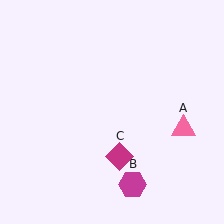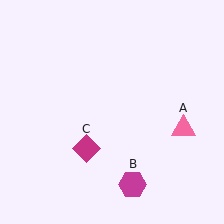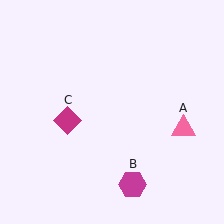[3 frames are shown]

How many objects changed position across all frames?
1 object changed position: magenta diamond (object C).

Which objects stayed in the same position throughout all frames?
Pink triangle (object A) and magenta hexagon (object B) remained stationary.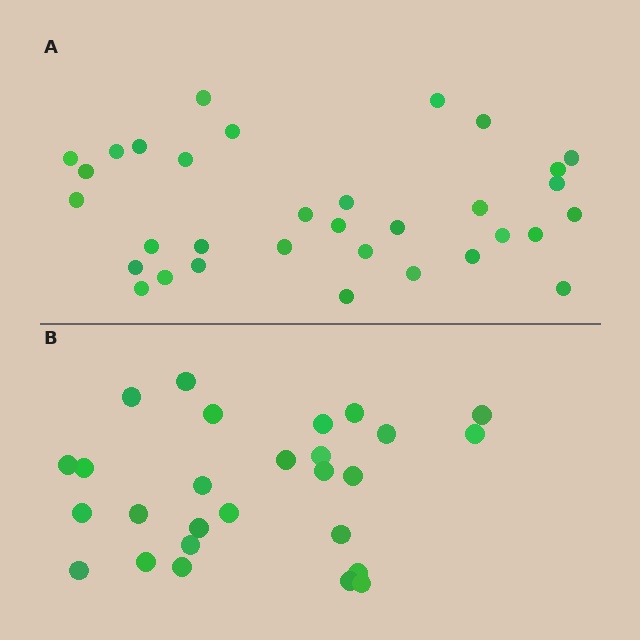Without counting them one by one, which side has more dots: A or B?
Region A (the top region) has more dots.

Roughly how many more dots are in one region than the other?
Region A has about 6 more dots than region B.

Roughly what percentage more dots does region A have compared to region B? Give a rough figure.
About 20% more.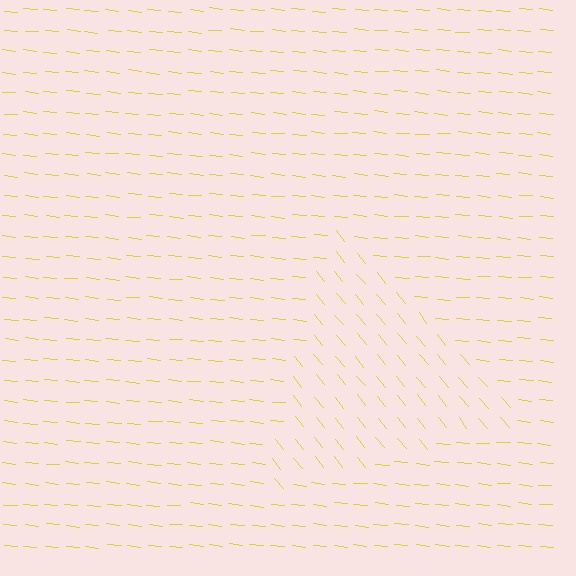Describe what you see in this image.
The image is filled with small yellow line segments. A triangle region in the image has lines oriented differently from the surrounding lines, creating a visible texture boundary.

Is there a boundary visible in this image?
Yes, there is a texture boundary formed by a change in line orientation.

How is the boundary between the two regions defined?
The boundary is defined purely by a change in line orientation (approximately 45 degrees difference). All lines are the same color and thickness.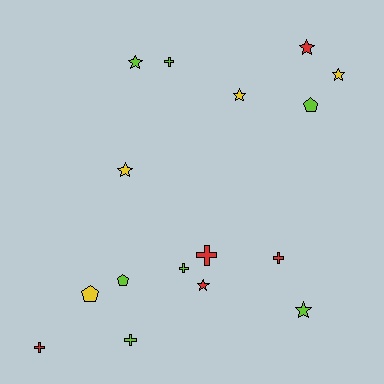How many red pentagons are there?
There are no red pentagons.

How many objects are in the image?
There are 16 objects.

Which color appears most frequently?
Lime, with 7 objects.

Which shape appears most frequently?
Star, with 7 objects.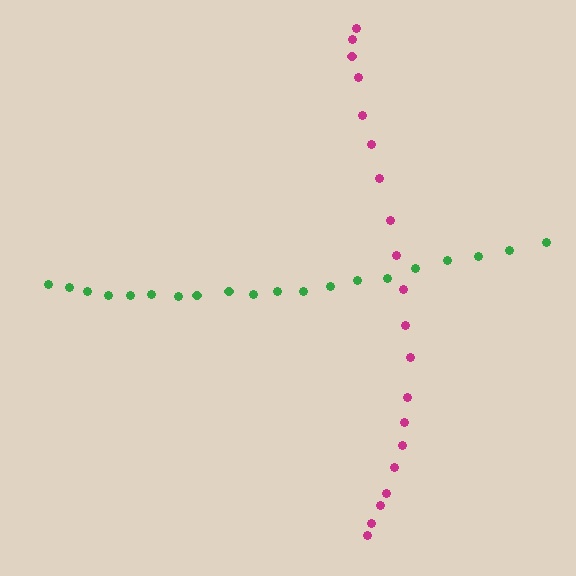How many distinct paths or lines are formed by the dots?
There are 2 distinct paths.